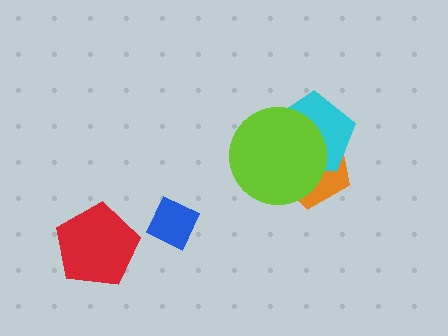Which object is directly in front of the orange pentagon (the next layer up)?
The cyan pentagon is directly in front of the orange pentagon.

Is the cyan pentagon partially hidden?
Yes, it is partially covered by another shape.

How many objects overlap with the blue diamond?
0 objects overlap with the blue diamond.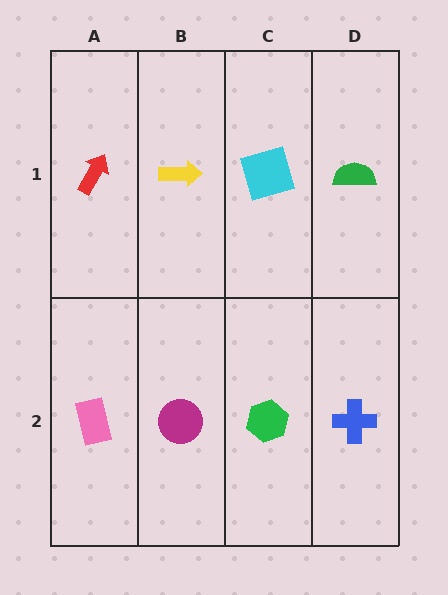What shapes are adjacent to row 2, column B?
A yellow arrow (row 1, column B), a pink rectangle (row 2, column A), a green hexagon (row 2, column C).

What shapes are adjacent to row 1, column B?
A magenta circle (row 2, column B), a red arrow (row 1, column A), a cyan square (row 1, column C).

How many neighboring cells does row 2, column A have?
2.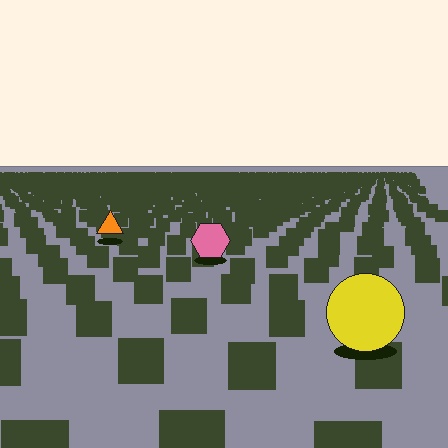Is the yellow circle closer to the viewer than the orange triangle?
Yes. The yellow circle is closer — you can tell from the texture gradient: the ground texture is coarser near it.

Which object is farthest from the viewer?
The orange triangle is farthest from the viewer. It appears smaller and the ground texture around it is denser.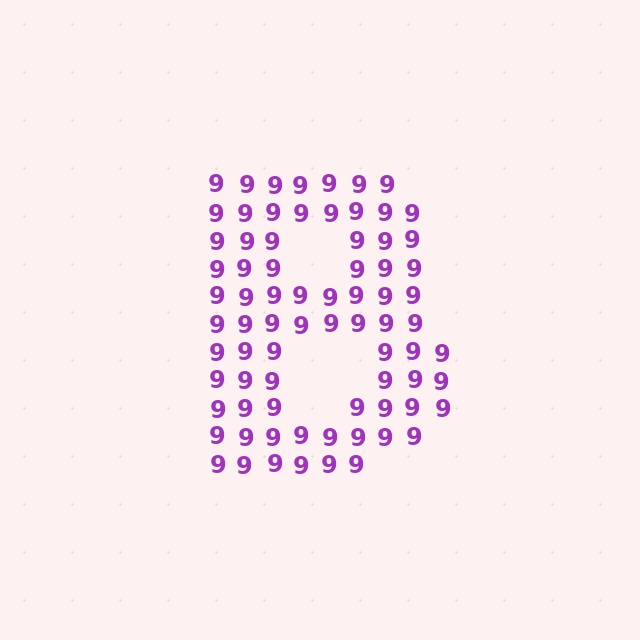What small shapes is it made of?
It is made of small digit 9's.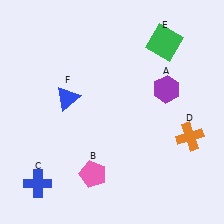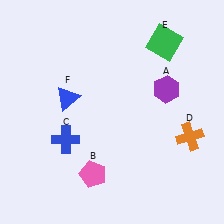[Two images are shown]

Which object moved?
The blue cross (C) moved up.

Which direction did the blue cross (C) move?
The blue cross (C) moved up.